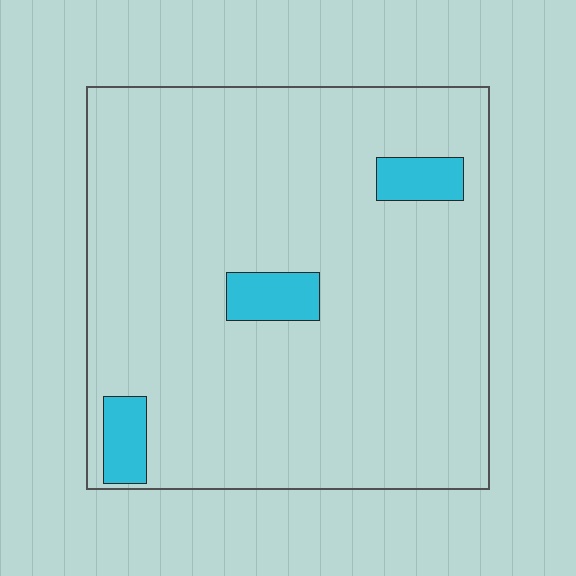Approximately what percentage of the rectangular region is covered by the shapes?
Approximately 10%.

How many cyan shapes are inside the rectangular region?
3.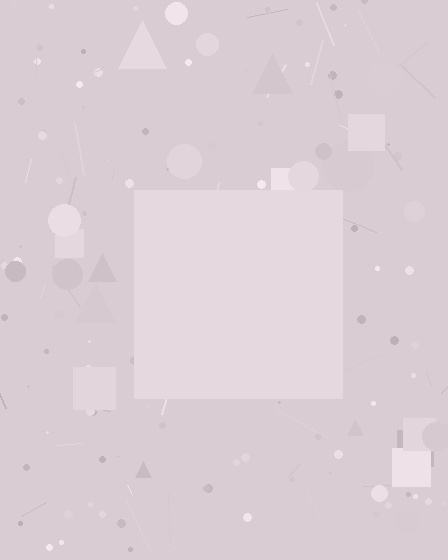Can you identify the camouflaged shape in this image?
The camouflaged shape is a square.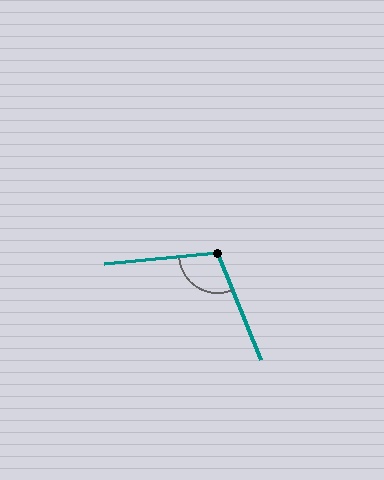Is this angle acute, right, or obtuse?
It is obtuse.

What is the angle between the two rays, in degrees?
Approximately 107 degrees.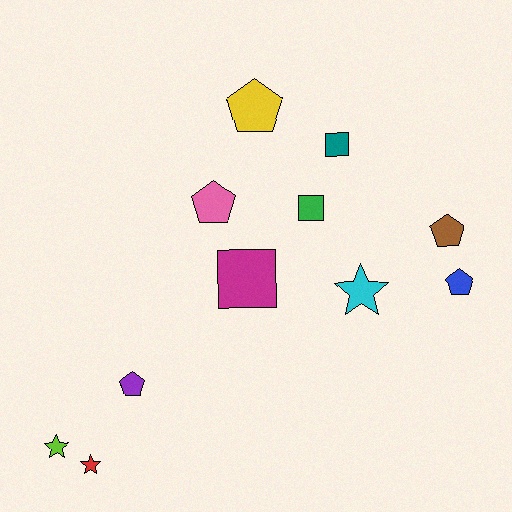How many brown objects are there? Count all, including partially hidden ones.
There is 1 brown object.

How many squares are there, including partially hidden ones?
There are 3 squares.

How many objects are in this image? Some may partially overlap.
There are 11 objects.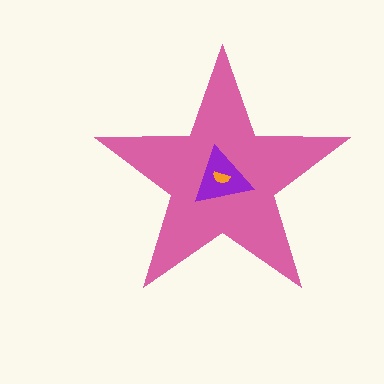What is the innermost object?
The orange semicircle.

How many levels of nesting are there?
3.